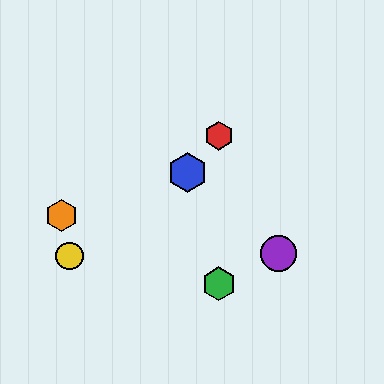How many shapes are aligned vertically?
2 shapes (the red hexagon, the green hexagon) are aligned vertically.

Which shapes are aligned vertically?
The red hexagon, the green hexagon are aligned vertically.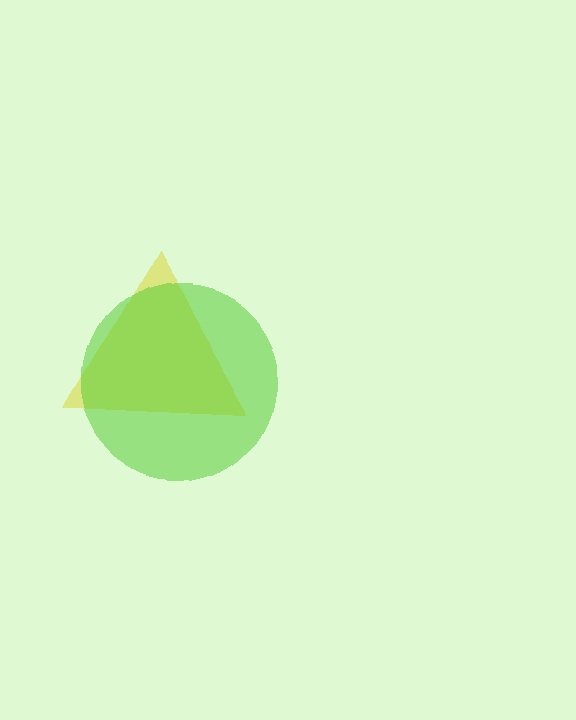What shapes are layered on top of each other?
The layered shapes are: a yellow triangle, a lime circle.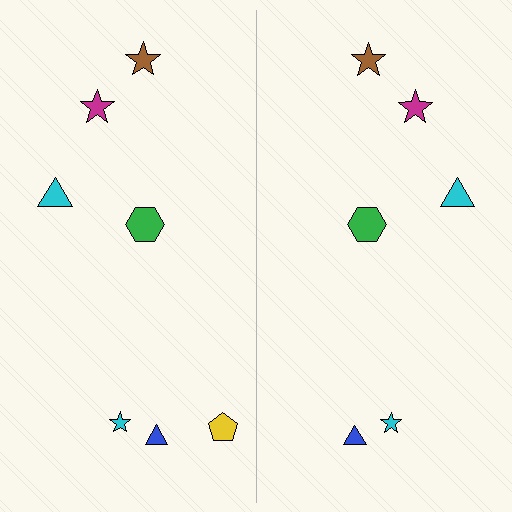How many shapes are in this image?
There are 13 shapes in this image.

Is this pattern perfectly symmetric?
No, the pattern is not perfectly symmetric. A yellow pentagon is missing from the right side.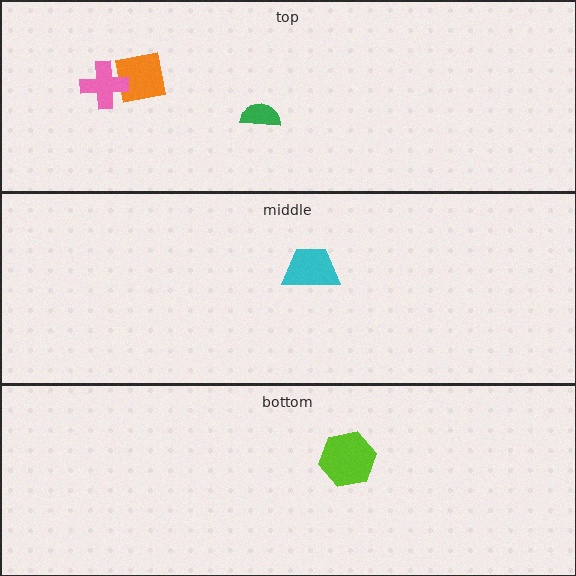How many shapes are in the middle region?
1.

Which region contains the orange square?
The top region.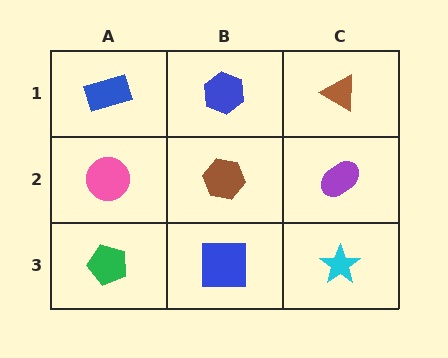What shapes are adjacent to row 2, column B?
A blue hexagon (row 1, column B), a blue square (row 3, column B), a pink circle (row 2, column A), a purple ellipse (row 2, column C).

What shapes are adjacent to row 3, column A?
A pink circle (row 2, column A), a blue square (row 3, column B).